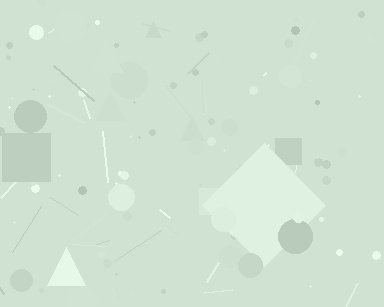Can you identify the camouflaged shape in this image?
The camouflaged shape is a diamond.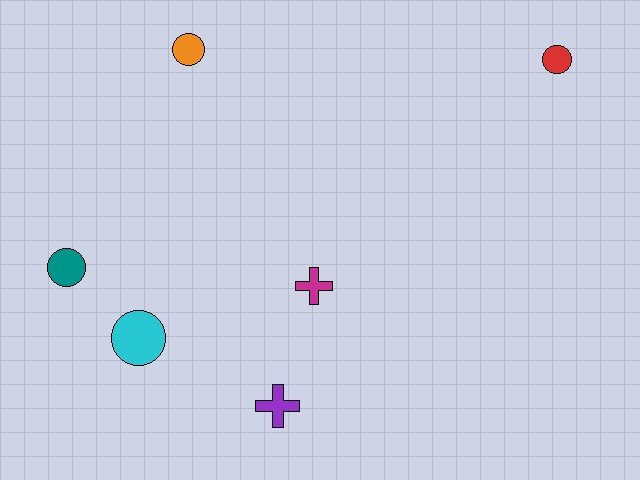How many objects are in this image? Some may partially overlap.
There are 6 objects.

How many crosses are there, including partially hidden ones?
There are 2 crosses.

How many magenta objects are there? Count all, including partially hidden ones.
There is 1 magenta object.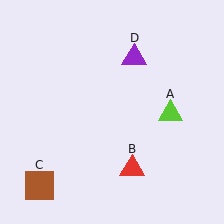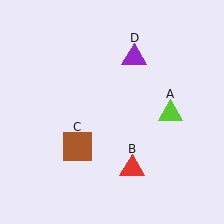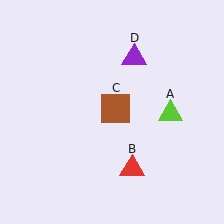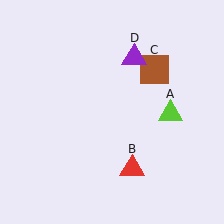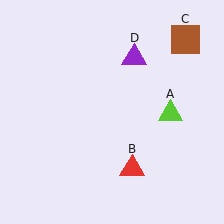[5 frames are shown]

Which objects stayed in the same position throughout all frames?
Lime triangle (object A) and red triangle (object B) and purple triangle (object D) remained stationary.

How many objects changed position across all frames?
1 object changed position: brown square (object C).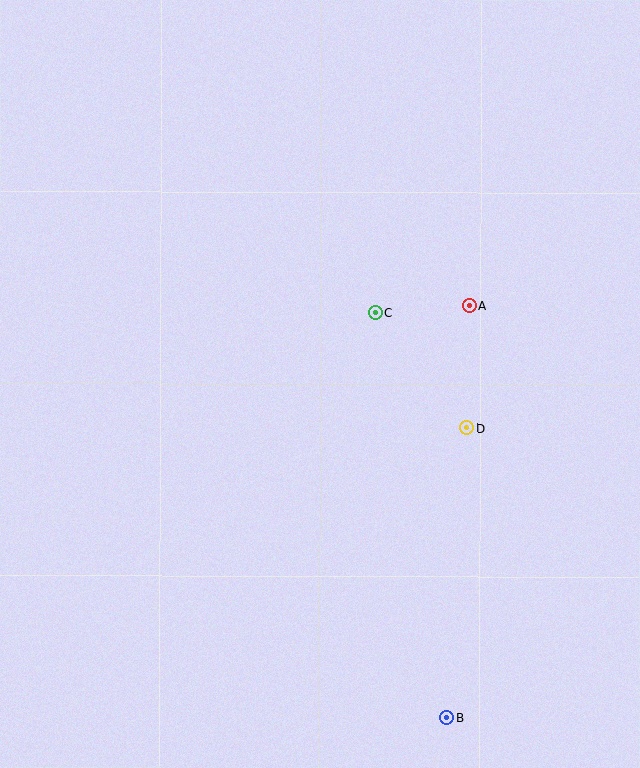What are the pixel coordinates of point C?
Point C is at (375, 313).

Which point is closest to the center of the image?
Point C at (375, 313) is closest to the center.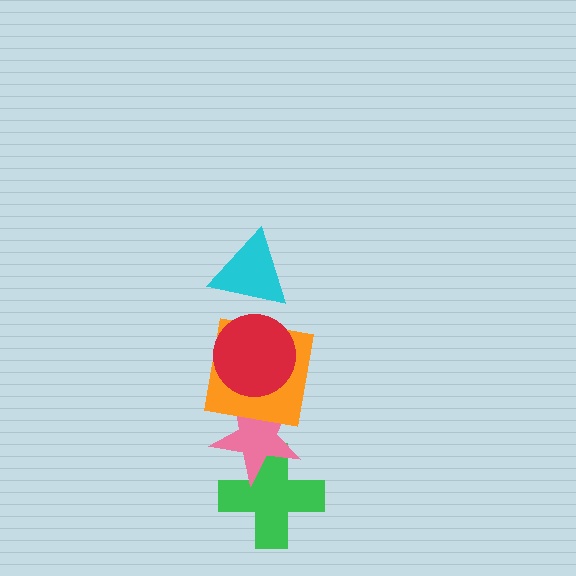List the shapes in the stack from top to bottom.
From top to bottom: the cyan triangle, the red circle, the orange square, the pink star, the green cross.